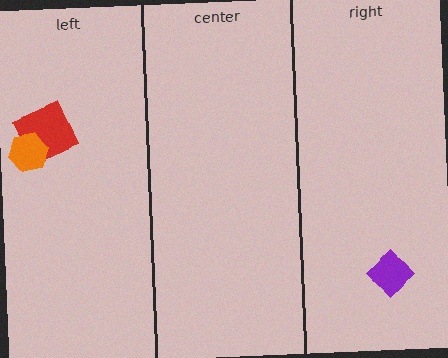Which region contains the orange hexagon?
The left region.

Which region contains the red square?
The left region.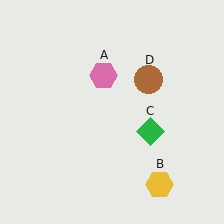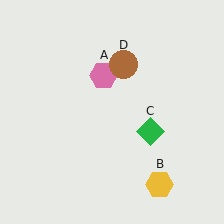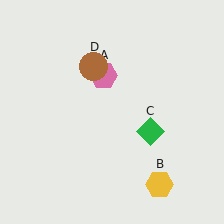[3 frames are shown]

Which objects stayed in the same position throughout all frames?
Pink hexagon (object A) and yellow hexagon (object B) and green diamond (object C) remained stationary.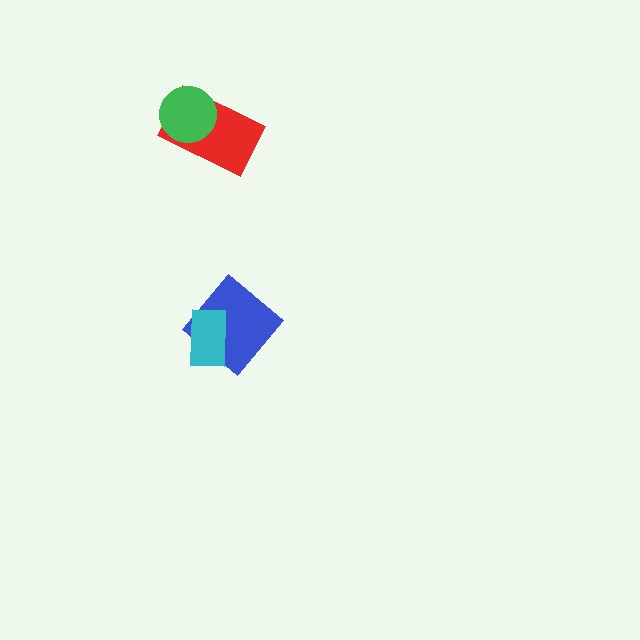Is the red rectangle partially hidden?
Yes, it is partially covered by another shape.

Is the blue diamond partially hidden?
Yes, it is partially covered by another shape.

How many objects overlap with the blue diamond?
1 object overlaps with the blue diamond.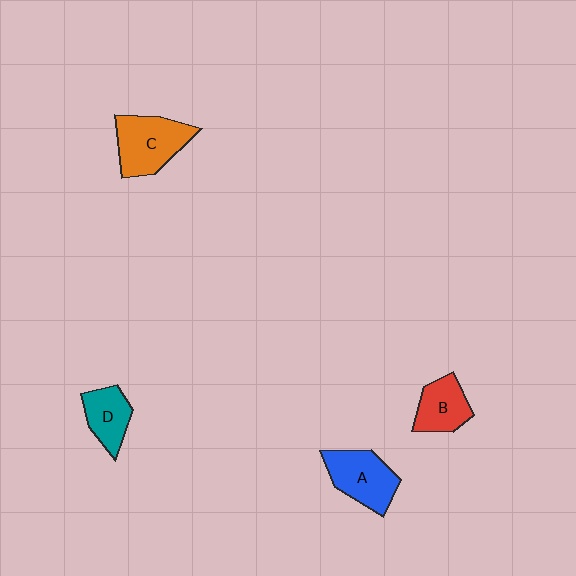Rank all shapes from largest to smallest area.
From largest to smallest: C (orange), A (blue), B (red), D (teal).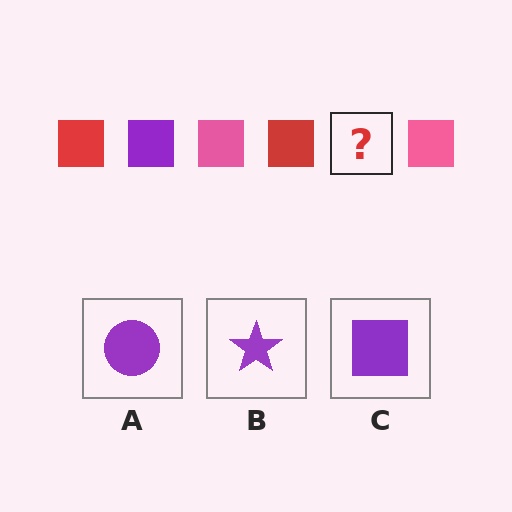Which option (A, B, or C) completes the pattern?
C.